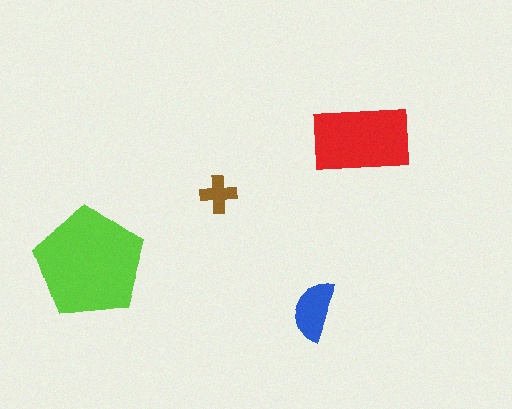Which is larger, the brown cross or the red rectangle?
The red rectangle.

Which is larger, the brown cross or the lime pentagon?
The lime pentagon.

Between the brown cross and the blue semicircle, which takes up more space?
The blue semicircle.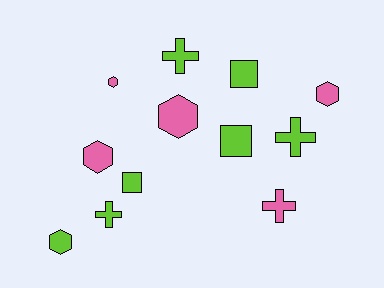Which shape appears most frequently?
Hexagon, with 5 objects.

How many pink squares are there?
There are no pink squares.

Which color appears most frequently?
Lime, with 7 objects.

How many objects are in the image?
There are 12 objects.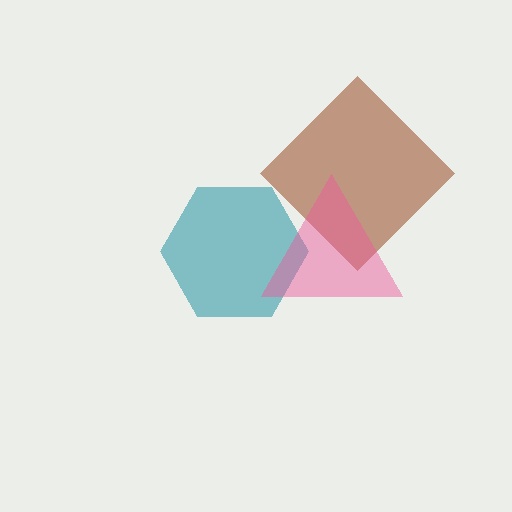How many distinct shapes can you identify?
There are 3 distinct shapes: a brown diamond, a teal hexagon, a pink triangle.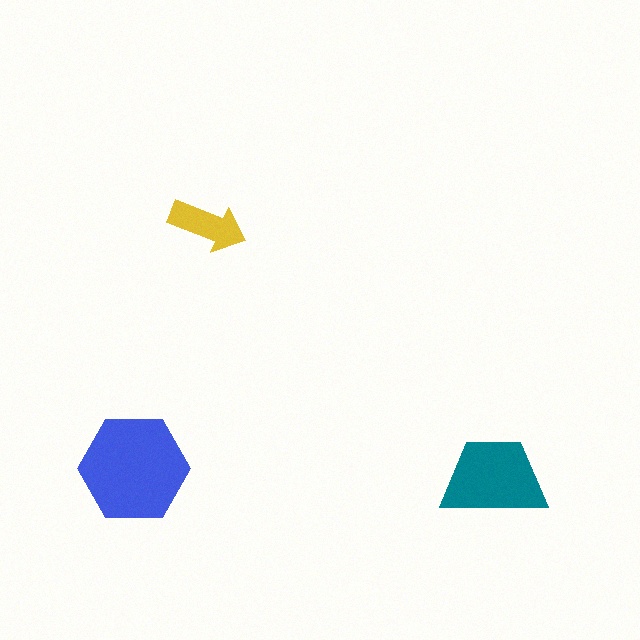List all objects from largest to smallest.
The blue hexagon, the teal trapezoid, the yellow arrow.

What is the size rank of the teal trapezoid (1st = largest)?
2nd.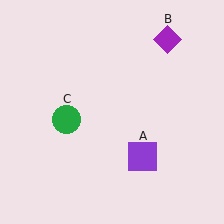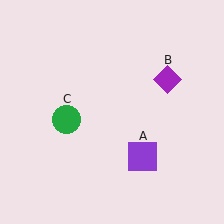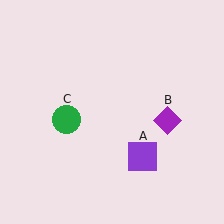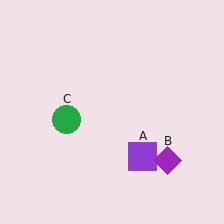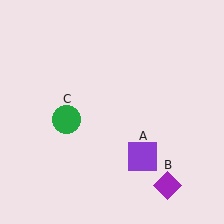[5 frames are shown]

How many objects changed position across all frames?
1 object changed position: purple diamond (object B).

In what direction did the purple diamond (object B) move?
The purple diamond (object B) moved down.